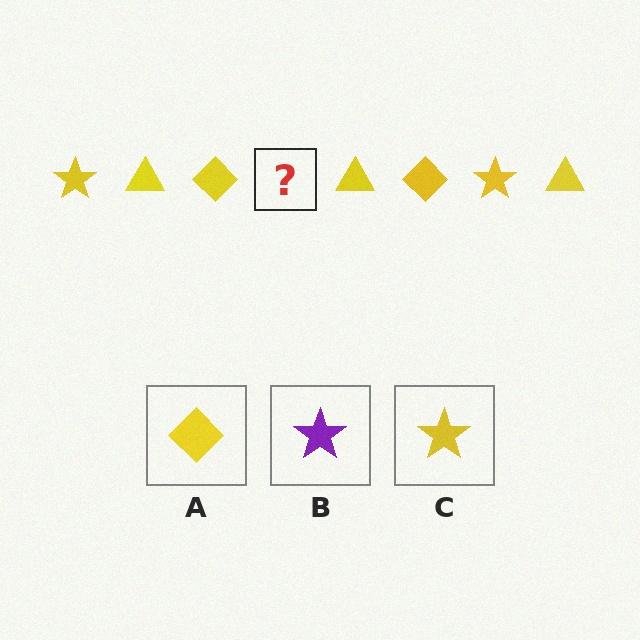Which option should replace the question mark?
Option C.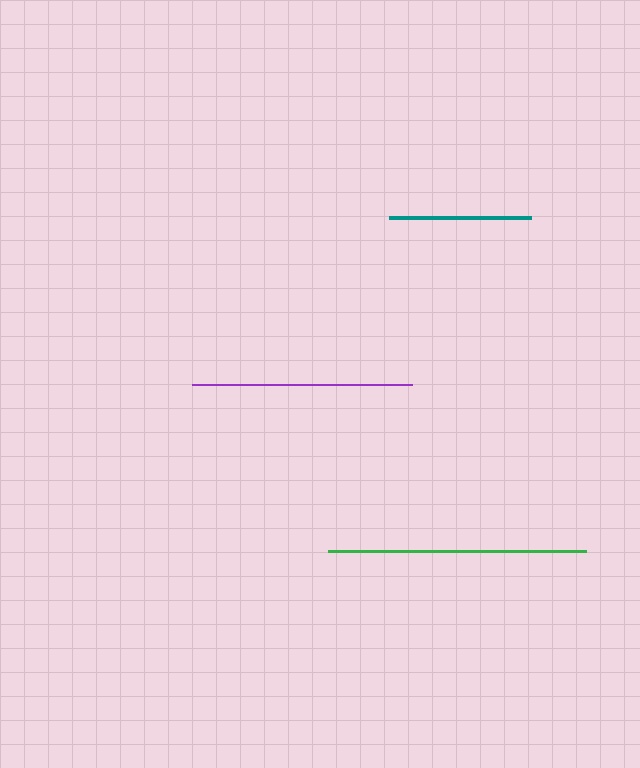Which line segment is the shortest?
The teal line is the shortest at approximately 143 pixels.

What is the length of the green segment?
The green segment is approximately 258 pixels long.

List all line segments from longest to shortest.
From longest to shortest: green, purple, teal.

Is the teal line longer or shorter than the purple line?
The purple line is longer than the teal line.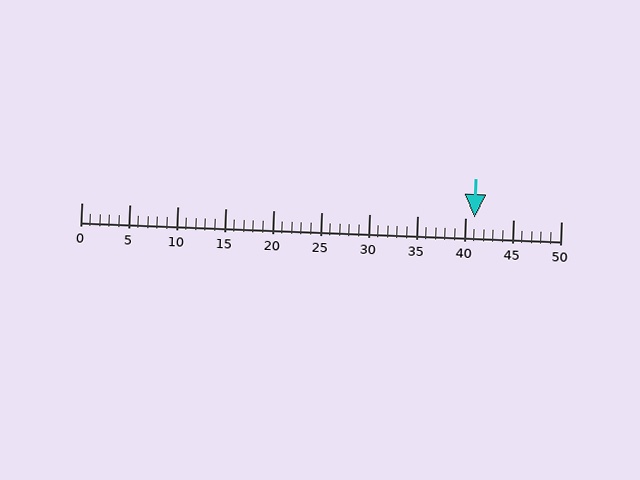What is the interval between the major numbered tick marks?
The major tick marks are spaced 5 units apart.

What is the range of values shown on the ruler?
The ruler shows values from 0 to 50.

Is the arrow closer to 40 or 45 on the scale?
The arrow is closer to 40.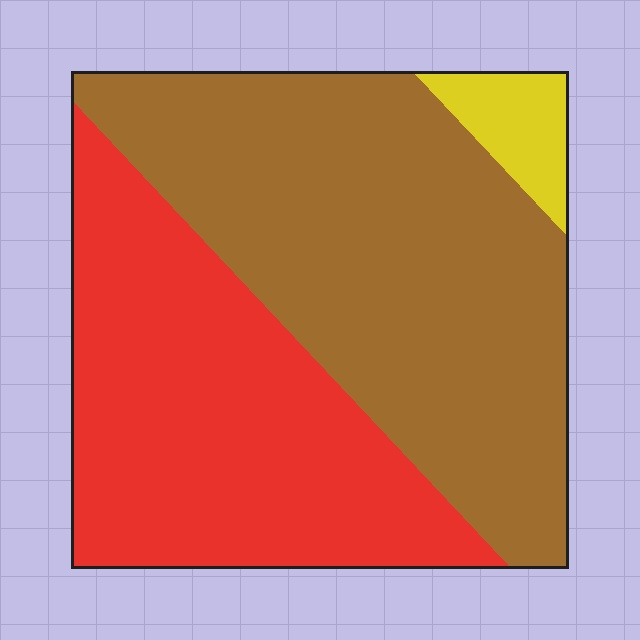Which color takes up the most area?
Brown, at roughly 55%.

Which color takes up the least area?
Yellow, at roughly 5%.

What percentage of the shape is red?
Red covers roughly 40% of the shape.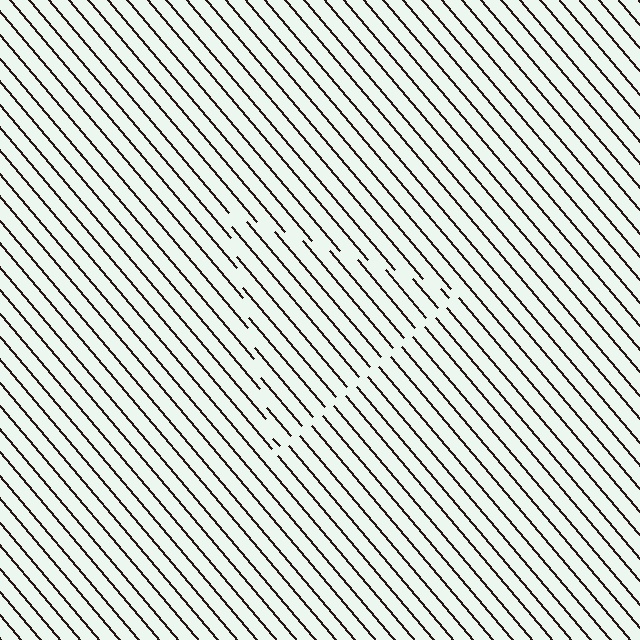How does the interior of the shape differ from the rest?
The interior of the shape contains the same grating, shifted by half a period — the contour is defined by the phase discontinuity where line-ends from the inner and outer gratings abut.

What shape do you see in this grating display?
An illusory triangle. The interior of the shape contains the same grating, shifted by half a period — the contour is defined by the phase discontinuity where line-ends from the inner and outer gratings abut.